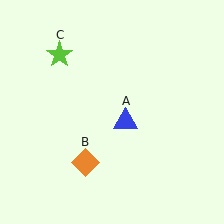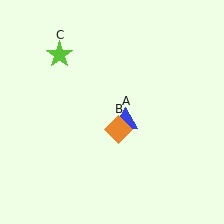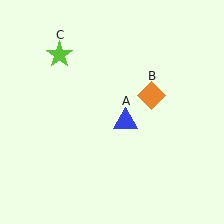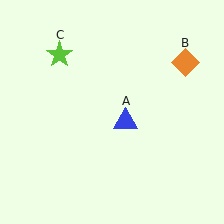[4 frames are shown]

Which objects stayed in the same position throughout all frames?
Blue triangle (object A) and lime star (object C) remained stationary.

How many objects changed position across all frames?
1 object changed position: orange diamond (object B).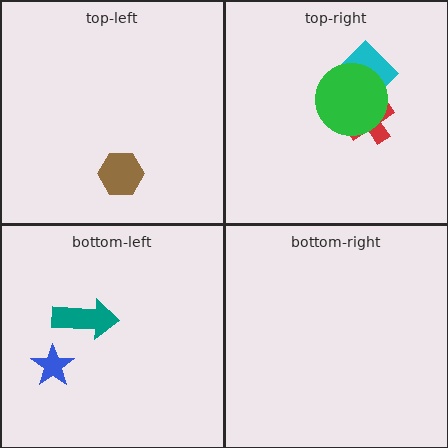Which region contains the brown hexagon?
The top-left region.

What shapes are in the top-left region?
The brown hexagon.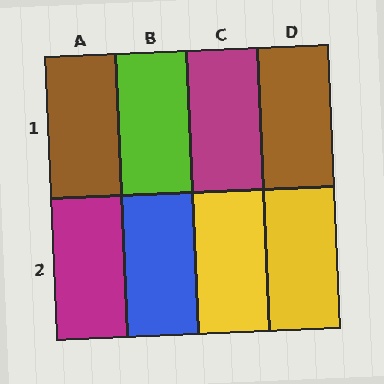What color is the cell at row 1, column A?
Brown.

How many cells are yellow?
2 cells are yellow.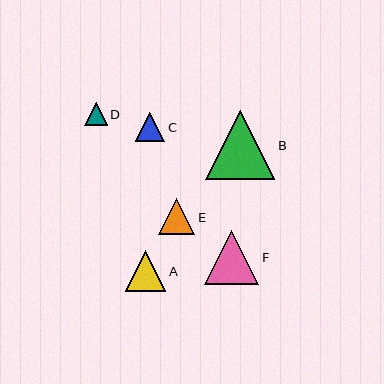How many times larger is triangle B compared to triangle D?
Triangle B is approximately 3.1 times the size of triangle D.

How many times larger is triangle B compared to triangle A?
Triangle B is approximately 1.7 times the size of triangle A.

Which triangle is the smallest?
Triangle D is the smallest with a size of approximately 22 pixels.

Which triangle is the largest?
Triangle B is the largest with a size of approximately 69 pixels.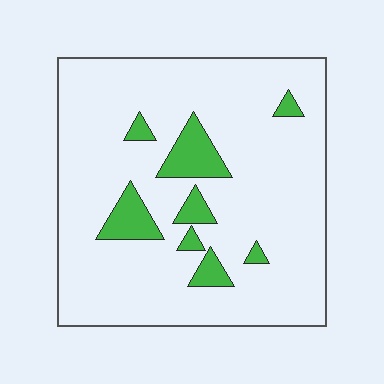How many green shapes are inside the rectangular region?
8.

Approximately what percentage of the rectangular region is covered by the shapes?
Approximately 10%.